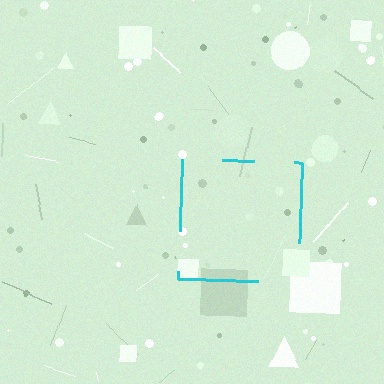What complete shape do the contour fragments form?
The contour fragments form a square.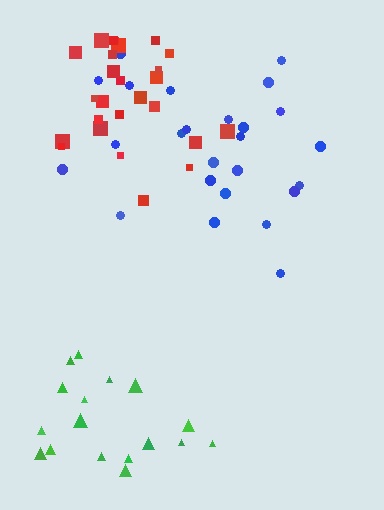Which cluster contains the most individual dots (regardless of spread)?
Red (26).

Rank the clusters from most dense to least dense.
red, blue, green.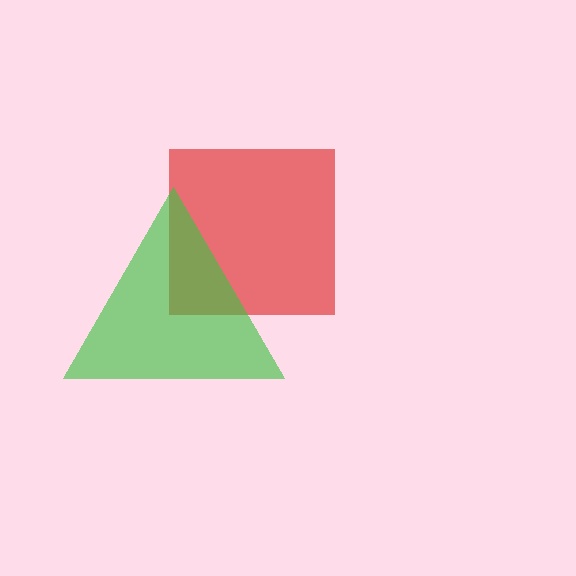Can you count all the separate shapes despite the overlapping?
Yes, there are 2 separate shapes.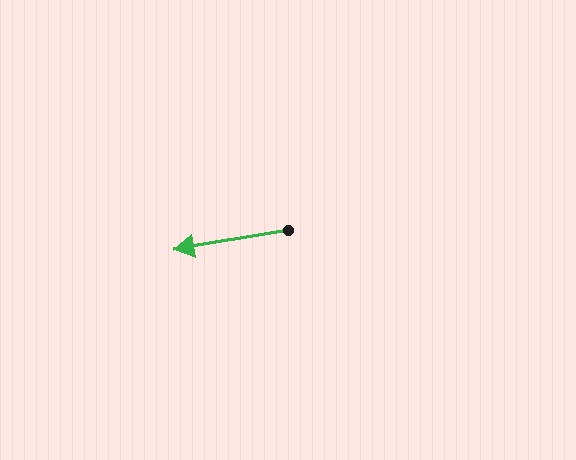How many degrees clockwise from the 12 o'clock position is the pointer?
Approximately 260 degrees.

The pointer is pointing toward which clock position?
Roughly 9 o'clock.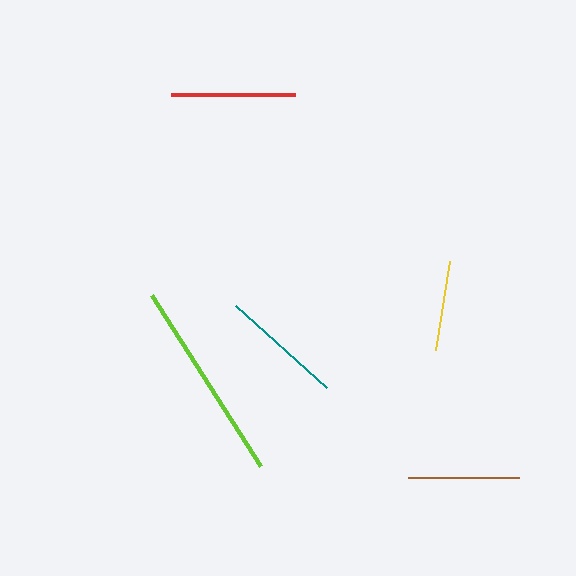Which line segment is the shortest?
The yellow line is the shortest at approximately 91 pixels.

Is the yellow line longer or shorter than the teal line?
The teal line is longer than the yellow line.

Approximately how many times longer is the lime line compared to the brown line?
The lime line is approximately 1.8 times the length of the brown line.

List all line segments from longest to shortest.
From longest to shortest: lime, red, teal, brown, yellow.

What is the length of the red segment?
The red segment is approximately 125 pixels long.